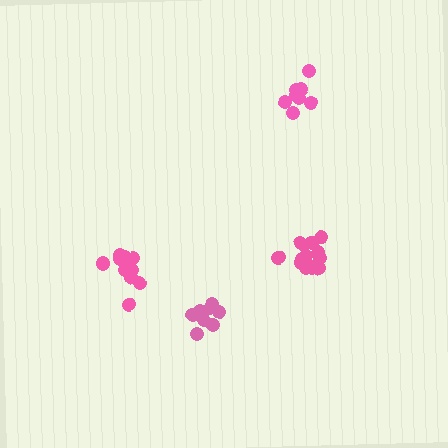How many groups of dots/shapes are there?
There are 4 groups.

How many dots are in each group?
Group 1: 14 dots, Group 2: 13 dots, Group 3: 8 dots, Group 4: 8 dots (43 total).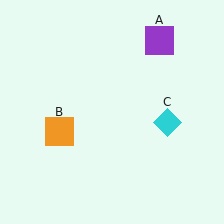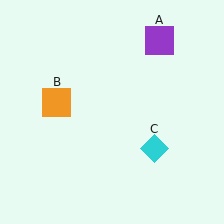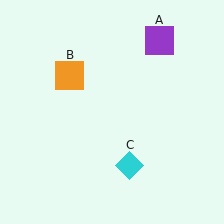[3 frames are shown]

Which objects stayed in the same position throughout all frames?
Purple square (object A) remained stationary.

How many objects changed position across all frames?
2 objects changed position: orange square (object B), cyan diamond (object C).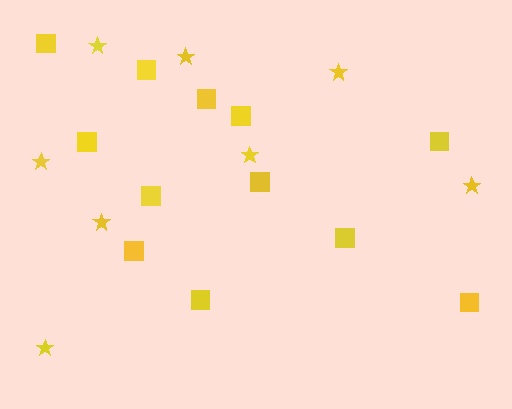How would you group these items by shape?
There are 2 groups: one group of squares (12) and one group of stars (8).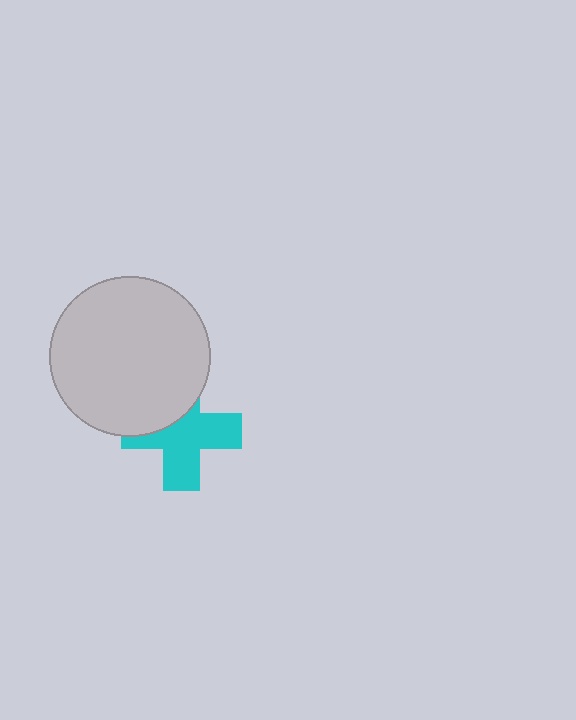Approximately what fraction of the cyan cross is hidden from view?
Roughly 35% of the cyan cross is hidden behind the light gray circle.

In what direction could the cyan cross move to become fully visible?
The cyan cross could move down. That would shift it out from behind the light gray circle entirely.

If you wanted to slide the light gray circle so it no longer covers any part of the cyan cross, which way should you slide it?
Slide it up — that is the most direct way to separate the two shapes.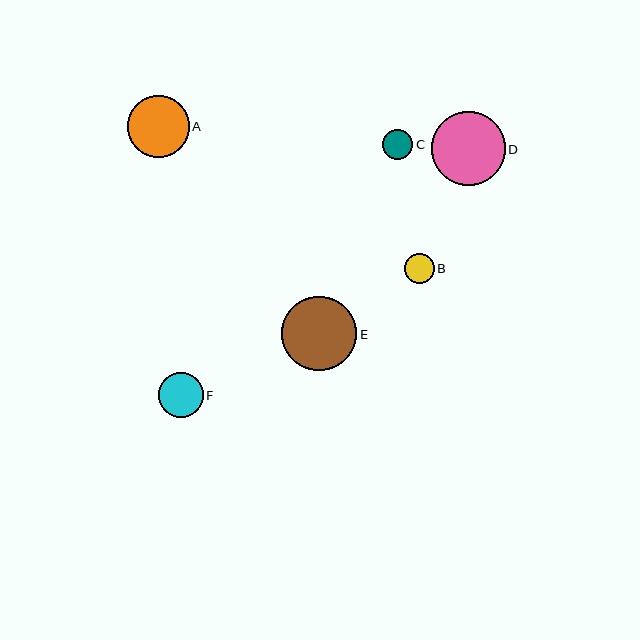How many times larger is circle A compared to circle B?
Circle A is approximately 2.1 times the size of circle B.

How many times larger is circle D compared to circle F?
Circle D is approximately 1.7 times the size of circle F.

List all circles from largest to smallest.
From largest to smallest: E, D, A, F, C, B.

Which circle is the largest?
Circle E is the largest with a size of approximately 75 pixels.